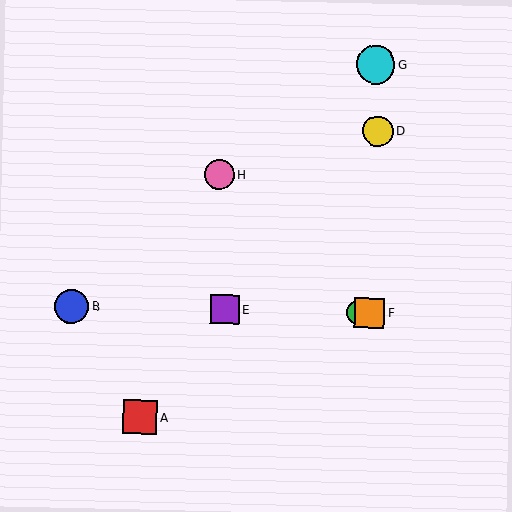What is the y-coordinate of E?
Object E is at y≈309.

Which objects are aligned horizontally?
Objects B, C, E, F are aligned horizontally.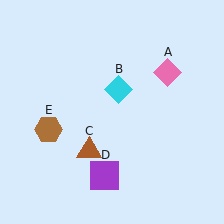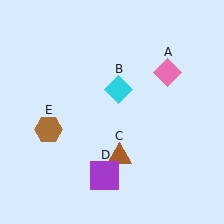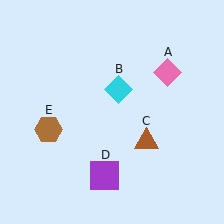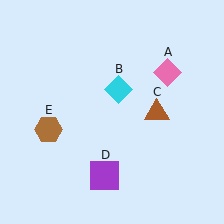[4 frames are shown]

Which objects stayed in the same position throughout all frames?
Pink diamond (object A) and cyan diamond (object B) and purple square (object D) and brown hexagon (object E) remained stationary.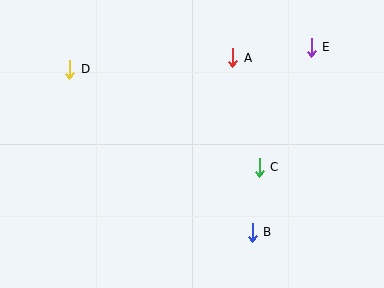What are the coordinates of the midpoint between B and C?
The midpoint between B and C is at (256, 200).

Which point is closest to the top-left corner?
Point D is closest to the top-left corner.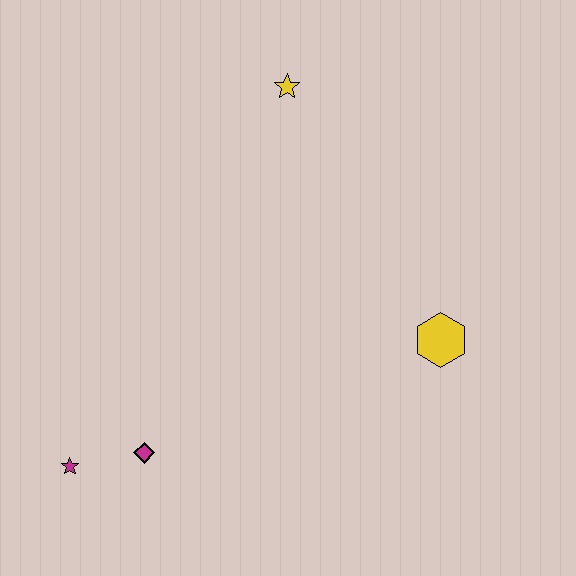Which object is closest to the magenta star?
The magenta diamond is closest to the magenta star.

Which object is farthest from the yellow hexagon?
The magenta star is farthest from the yellow hexagon.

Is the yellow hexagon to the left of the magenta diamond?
No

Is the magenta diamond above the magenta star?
Yes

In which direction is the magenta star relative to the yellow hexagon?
The magenta star is to the left of the yellow hexagon.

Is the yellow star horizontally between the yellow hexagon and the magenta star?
Yes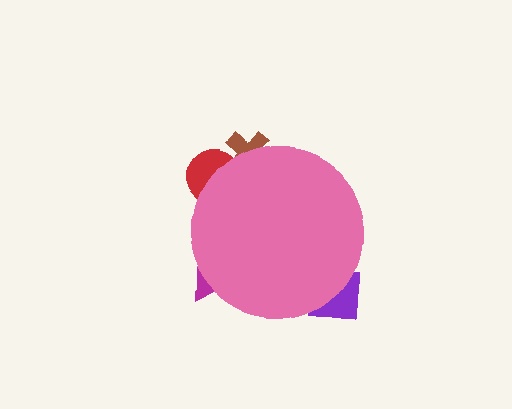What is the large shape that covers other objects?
A pink circle.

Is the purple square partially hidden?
Yes, the purple square is partially hidden behind the pink circle.